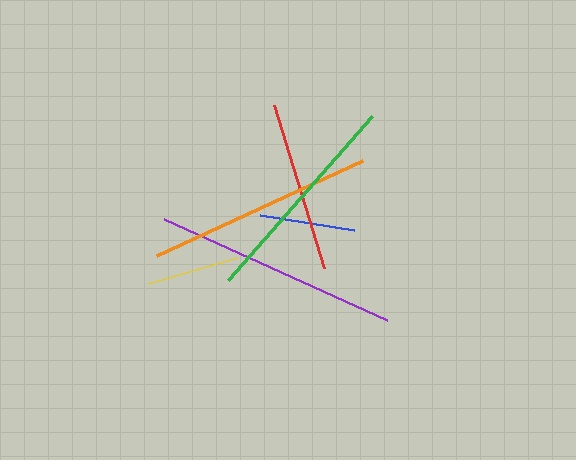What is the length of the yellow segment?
The yellow segment is approximately 93 pixels long.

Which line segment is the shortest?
The yellow line is the shortest at approximately 93 pixels.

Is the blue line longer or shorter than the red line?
The red line is longer than the blue line.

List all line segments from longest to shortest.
From longest to shortest: purple, orange, green, red, blue, yellow.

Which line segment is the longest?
The purple line is the longest at approximately 244 pixels.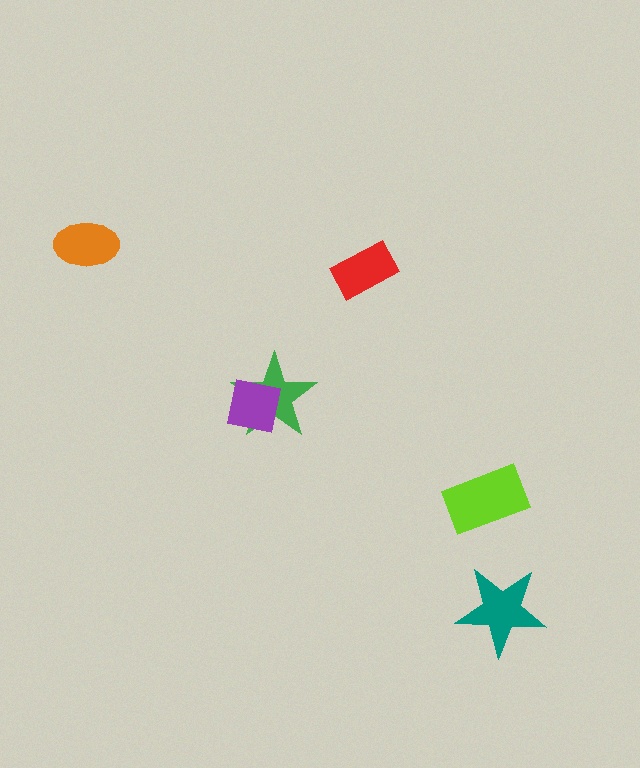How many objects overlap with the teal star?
0 objects overlap with the teal star.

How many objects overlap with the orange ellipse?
0 objects overlap with the orange ellipse.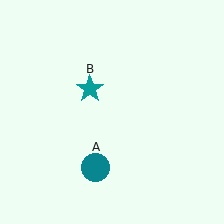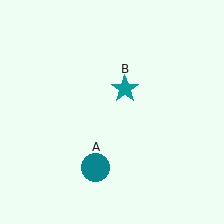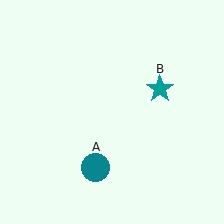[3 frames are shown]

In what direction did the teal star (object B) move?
The teal star (object B) moved right.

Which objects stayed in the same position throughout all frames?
Teal circle (object A) remained stationary.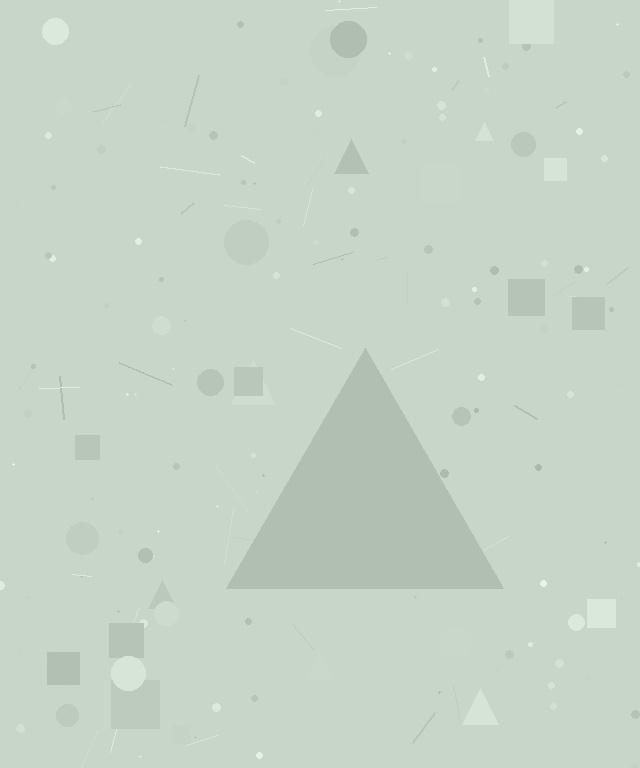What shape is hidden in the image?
A triangle is hidden in the image.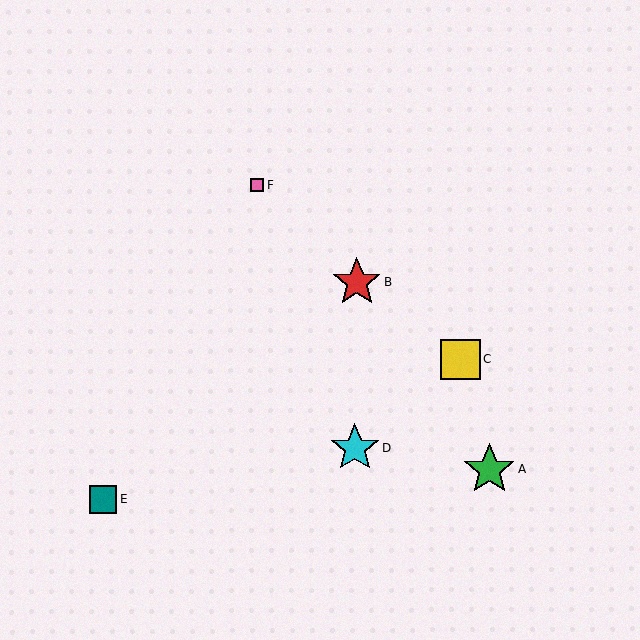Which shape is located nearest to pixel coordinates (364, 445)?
The cyan star (labeled D) at (354, 448) is nearest to that location.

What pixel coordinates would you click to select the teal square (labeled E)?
Click at (103, 499) to select the teal square E.